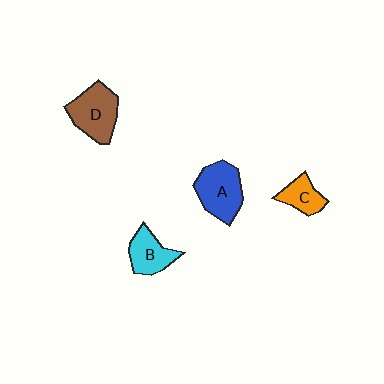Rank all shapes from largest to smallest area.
From largest to smallest: A (blue), D (brown), B (cyan), C (orange).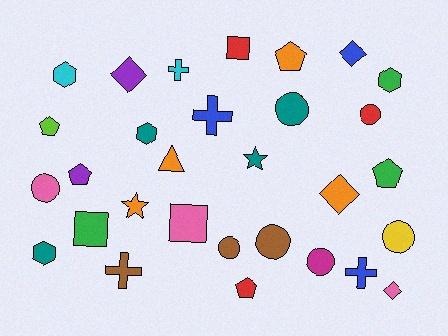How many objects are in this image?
There are 30 objects.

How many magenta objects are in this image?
There is 1 magenta object.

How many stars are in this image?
There are 2 stars.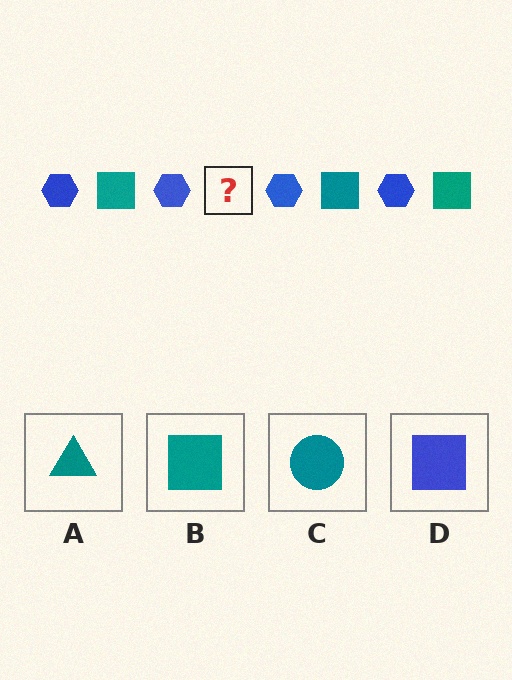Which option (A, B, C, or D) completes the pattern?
B.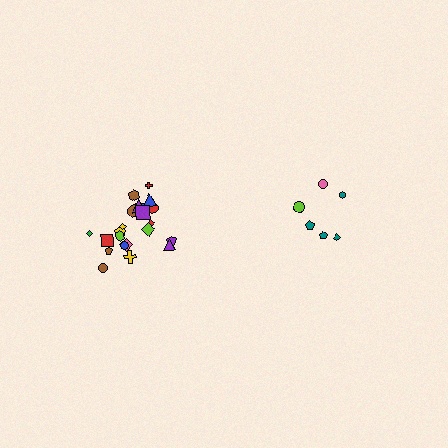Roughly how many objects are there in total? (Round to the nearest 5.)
Roughly 30 objects in total.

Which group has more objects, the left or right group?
The left group.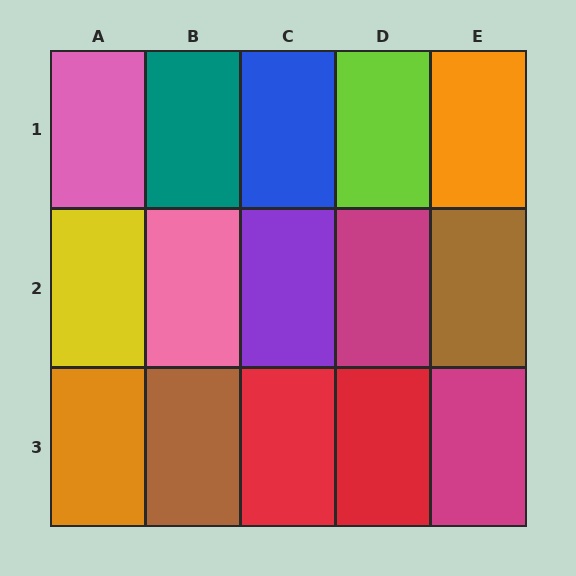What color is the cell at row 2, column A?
Yellow.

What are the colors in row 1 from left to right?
Pink, teal, blue, lime, orange.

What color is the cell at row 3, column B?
Brown.